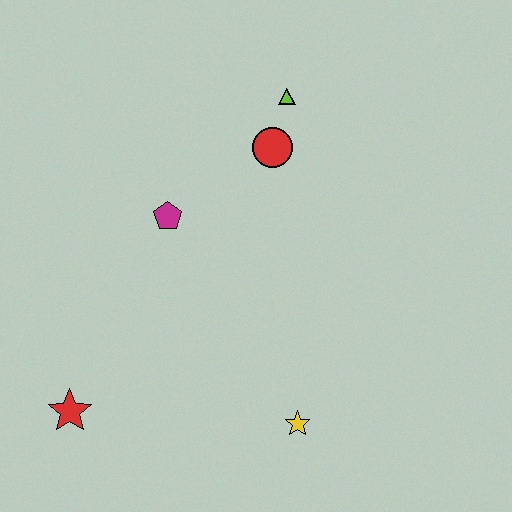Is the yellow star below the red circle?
Yes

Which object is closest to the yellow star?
The red star is closest to the yellow star.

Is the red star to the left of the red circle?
Yes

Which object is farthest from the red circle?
The red star is farthest from the red circle.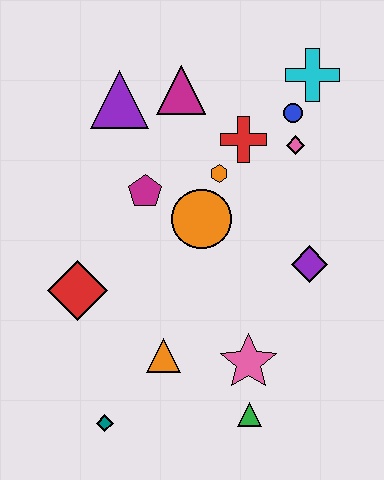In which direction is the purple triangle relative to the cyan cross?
The purple triangle is to the left of the cyan cross.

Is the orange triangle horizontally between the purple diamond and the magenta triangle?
No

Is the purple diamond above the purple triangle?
No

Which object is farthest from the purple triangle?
The green triangle is farthest from the purple triangle.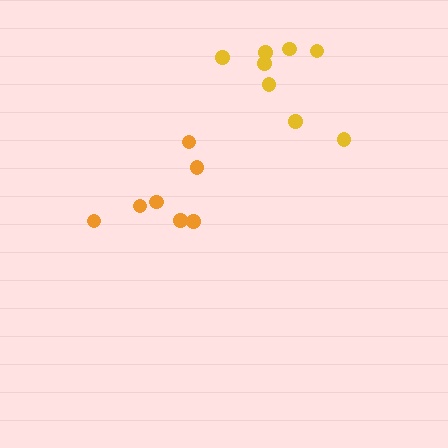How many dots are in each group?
Group 1: 7 dots, Group 2: 8 dots (15 total).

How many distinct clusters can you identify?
There are 2 distinct clusters.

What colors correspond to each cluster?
The clusters are colored: orange, yellow.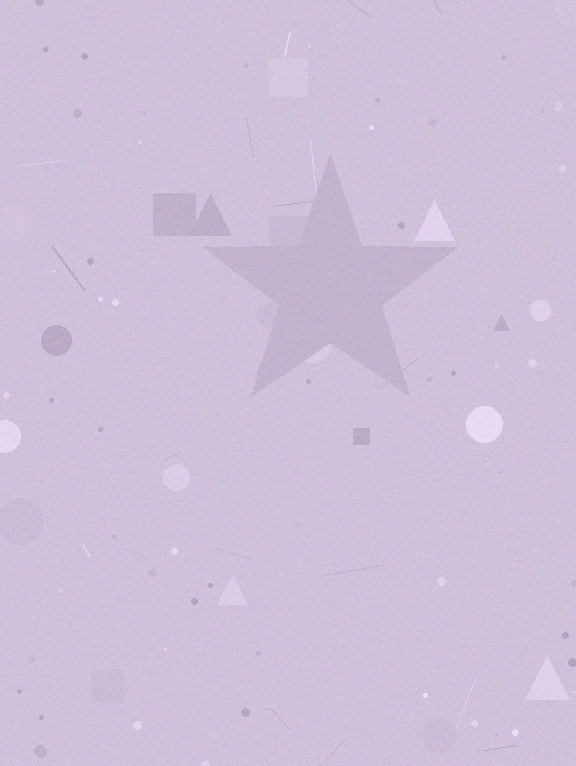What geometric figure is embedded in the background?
A star is embedded in the background.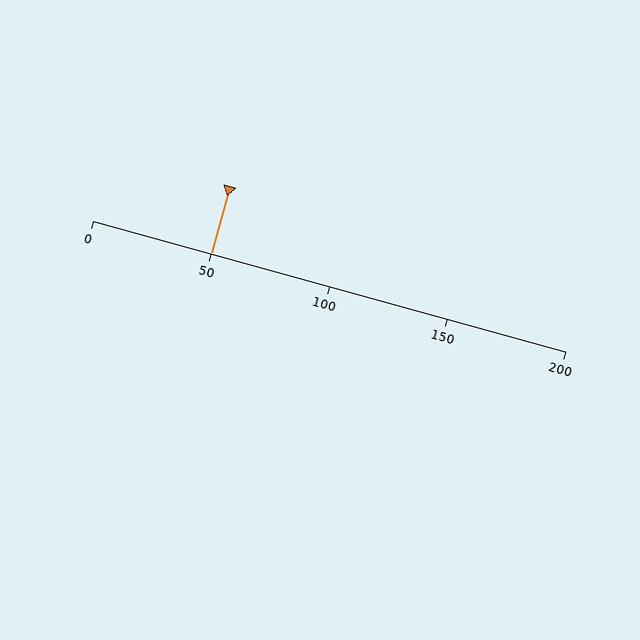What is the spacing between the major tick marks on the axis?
The major ticks are spaced 50 apart.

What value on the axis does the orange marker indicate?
The marker indicates approximately 50.